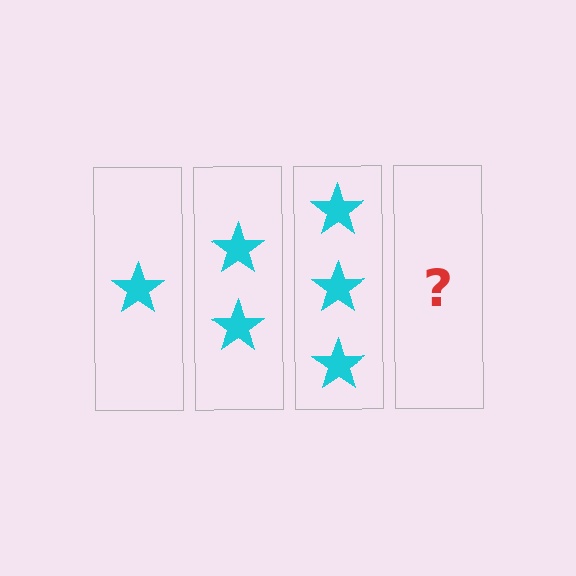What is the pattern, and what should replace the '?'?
The pattern is that each step adds one more star. The '?' should be 4 stars.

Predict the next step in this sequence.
The next step is 4 stars.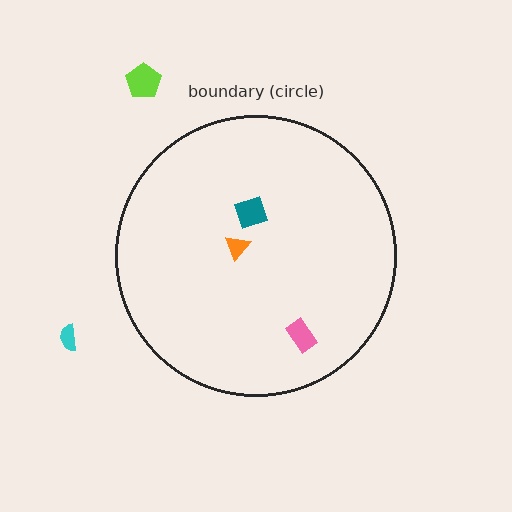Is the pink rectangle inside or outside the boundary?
Inside.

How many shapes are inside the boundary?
3 inside, 2 outside.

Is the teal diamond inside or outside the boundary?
Inside.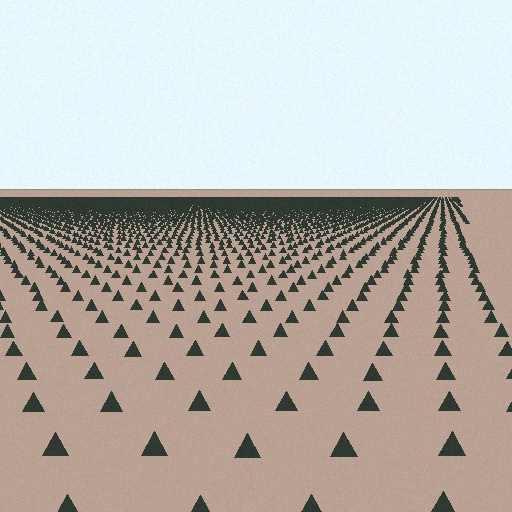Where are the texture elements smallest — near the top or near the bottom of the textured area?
Near the top.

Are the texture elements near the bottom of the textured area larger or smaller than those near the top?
Larger. Near the bottom, elements are closer to the viewer and appear at a bigger on-screen size.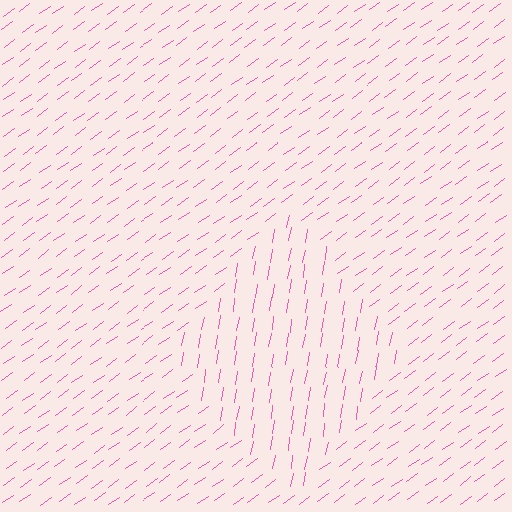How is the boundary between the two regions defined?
The boundary is defined purely by a change in line orientation (approximately 45 degrees difference). All lines are the same color and thickness.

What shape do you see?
I see a diamond.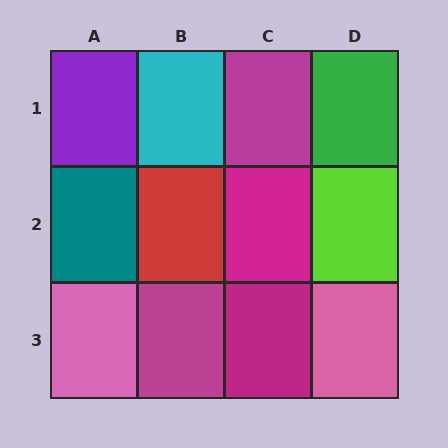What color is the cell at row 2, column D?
Lime.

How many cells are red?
1 cell is red.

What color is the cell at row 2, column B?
Red.